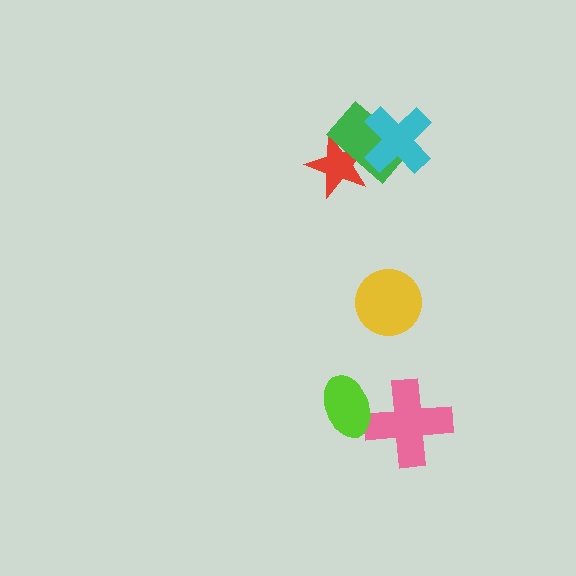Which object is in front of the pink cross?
The lime ellipse is in front of the pink cross.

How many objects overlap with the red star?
1 object overlaps with the red star.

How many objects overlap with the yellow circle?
0 objects overlap with the yellow circle.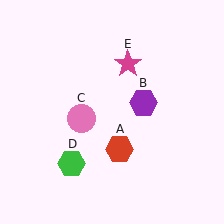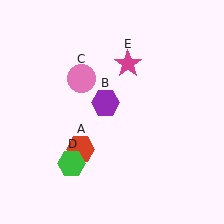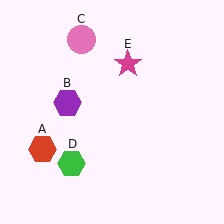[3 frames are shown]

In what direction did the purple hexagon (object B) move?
The purple hexagon (object B) moved left.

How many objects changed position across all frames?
3 objects changed position: red hexagon (object A), purple hexagon (object B), pink circle (object C).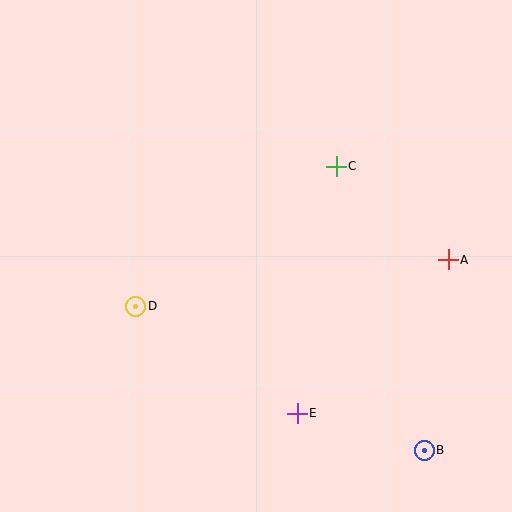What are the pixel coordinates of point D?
Point D is at (136, 306).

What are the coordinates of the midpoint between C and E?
The midpoint between C and E is at (317, 290).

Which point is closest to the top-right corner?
Point C is closest to the top-right corner.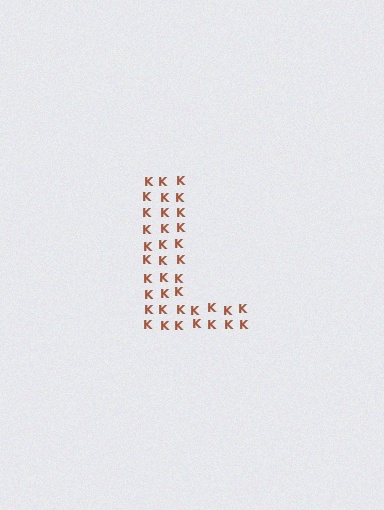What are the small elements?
The small elements are letter K's.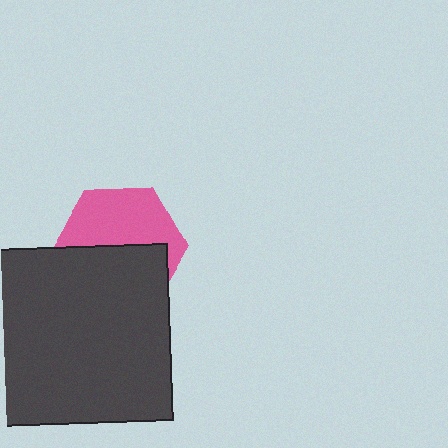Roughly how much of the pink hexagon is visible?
About half of it is visible (roughly 50%).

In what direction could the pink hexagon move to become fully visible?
The pink hexagon could move up. That would shift it out from behind the dark gray square entirely.